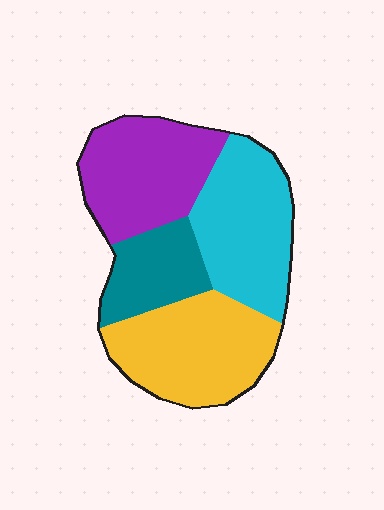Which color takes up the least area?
Teal, at roughly 15%.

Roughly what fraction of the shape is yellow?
Yellow takes up about one third (1/3) of the shape.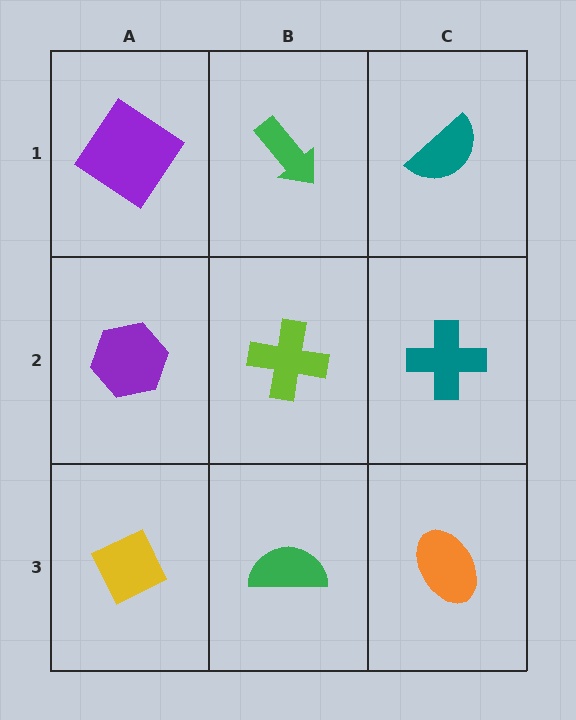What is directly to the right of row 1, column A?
A green arrow.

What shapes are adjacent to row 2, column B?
A green arrow (row 1, column B), a green semicircle (row 3, column B), a purple hexagon (row 2, column A), a teal cross (row 2, column C).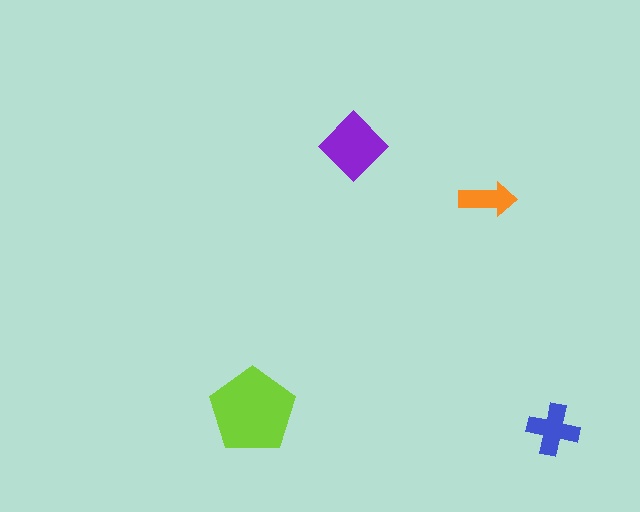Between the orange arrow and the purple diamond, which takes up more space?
The purple diamond.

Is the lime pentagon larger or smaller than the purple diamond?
Larger.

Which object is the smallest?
The orange arrow.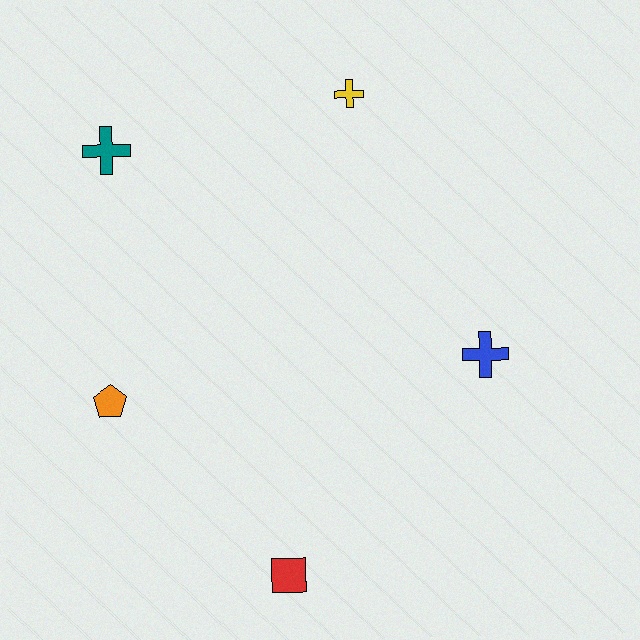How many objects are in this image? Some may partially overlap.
There are 5 objects.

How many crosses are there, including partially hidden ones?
There are 3 crosses.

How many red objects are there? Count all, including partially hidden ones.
There is 1 red object.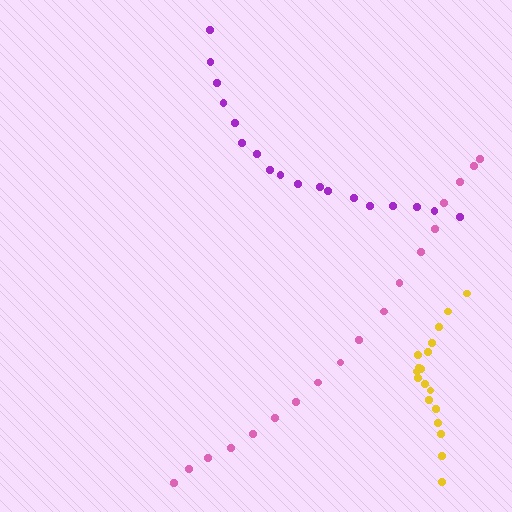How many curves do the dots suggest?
There are 3 distinct paths.